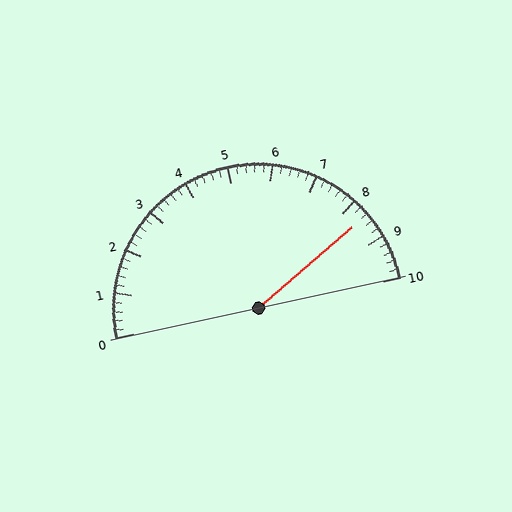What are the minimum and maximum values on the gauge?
The gauge ranges from 0 to 10.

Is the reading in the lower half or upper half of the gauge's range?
The reading is in the upper half of the range (0 to 10).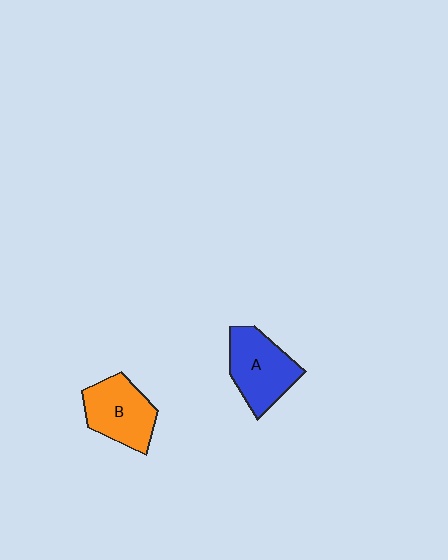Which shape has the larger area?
Shape A (blue).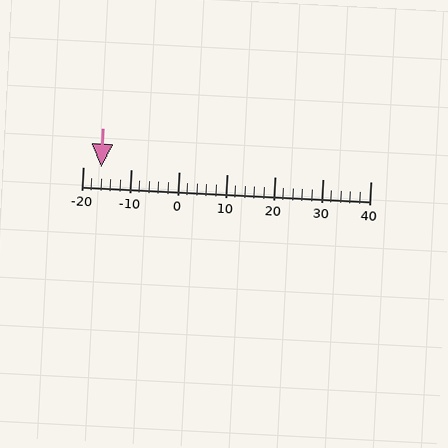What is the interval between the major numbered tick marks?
The major tick marks are spaced 10 units apart.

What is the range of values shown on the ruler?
The ruler shows values from -20 to 40.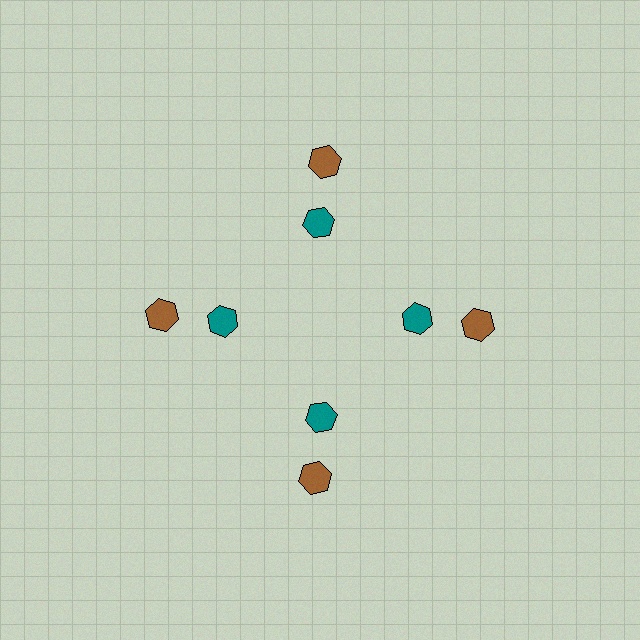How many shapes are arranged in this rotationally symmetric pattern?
There are 8 shapes, arranged in 4 groups of 2.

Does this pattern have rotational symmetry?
Yes, this pattern has 4-fold rotational symmetry. It looks the same after rotating 90 degrees around the center.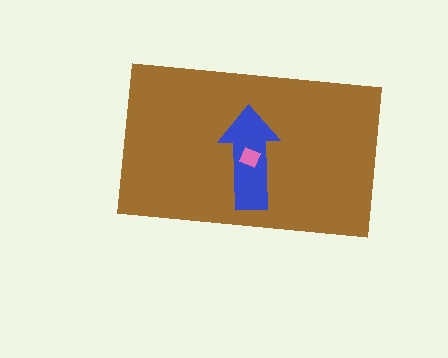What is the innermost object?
The pink diamond.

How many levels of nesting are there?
3.